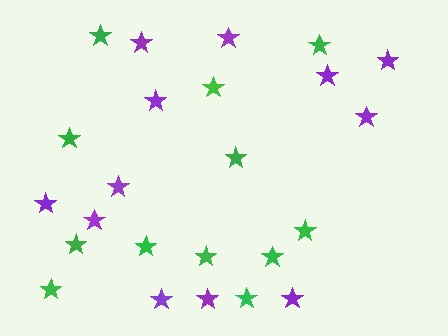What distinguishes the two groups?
There are 2 groups: one group of purple stars (12) and one group of green stars (12).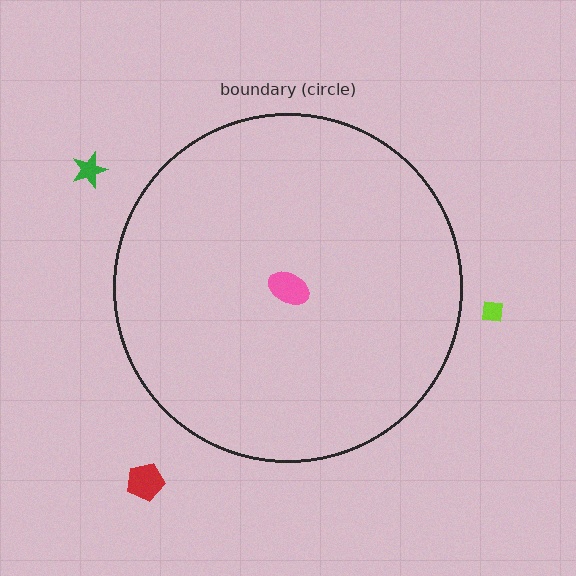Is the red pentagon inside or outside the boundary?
Outside.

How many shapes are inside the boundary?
1 inside, 3 outside.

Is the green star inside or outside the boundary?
Outside.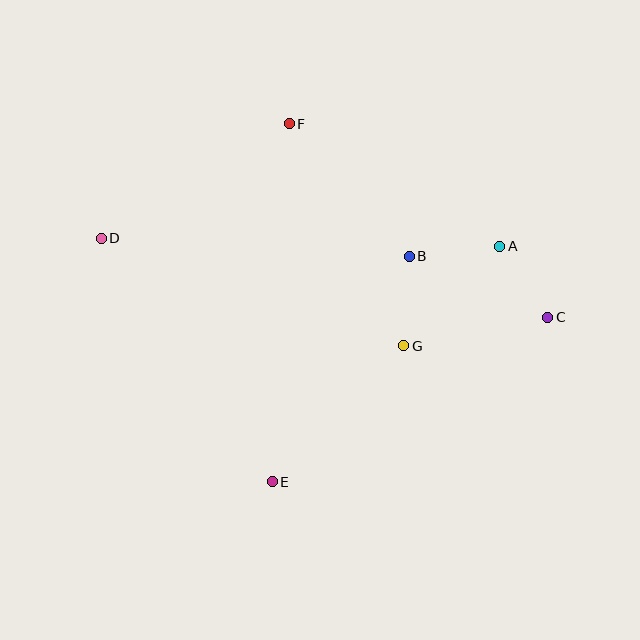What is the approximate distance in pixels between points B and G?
The distance between B and G is approximately 90 pixels.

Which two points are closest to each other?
Points A and C are closest to each other.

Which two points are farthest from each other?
Points C and D are farthest from each other.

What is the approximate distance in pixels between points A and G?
The distance between A and G is approximately 138 pixels.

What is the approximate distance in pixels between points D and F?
The distance between D and F is approximately 220 pixels.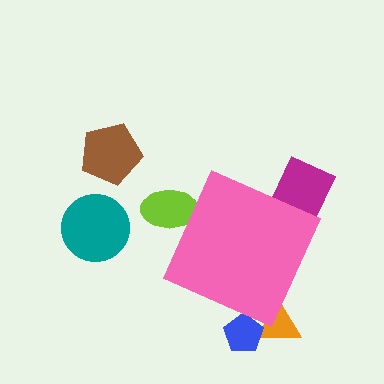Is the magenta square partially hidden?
Yes, the magenta square is partially hidden behind the pink diamond.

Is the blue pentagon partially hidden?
Yes, the blue pentagon is partially hidden behind the pink diamond.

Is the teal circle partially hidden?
No, the teal circle is fully visible.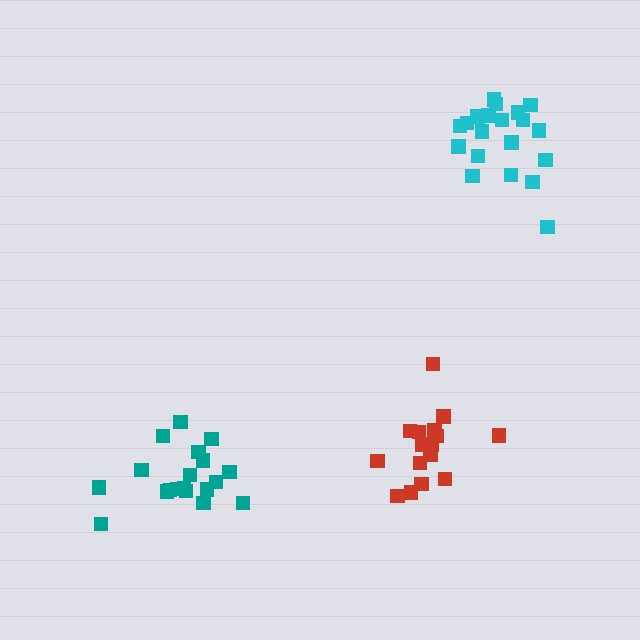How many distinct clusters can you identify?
There are 3 distinct clusters.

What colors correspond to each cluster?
The clusters are colored: red, teal, cyan.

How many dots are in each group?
Group 1: 16 dots, Group 2: 19 dots, Group 3: 20 dots (55 total).